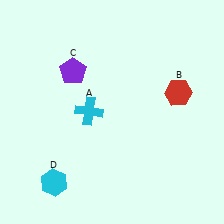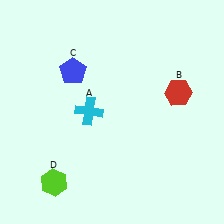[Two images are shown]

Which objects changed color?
C changed from purple to blue. D changed from cyan to lime.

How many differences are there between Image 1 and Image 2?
There are 2 differences between the two images.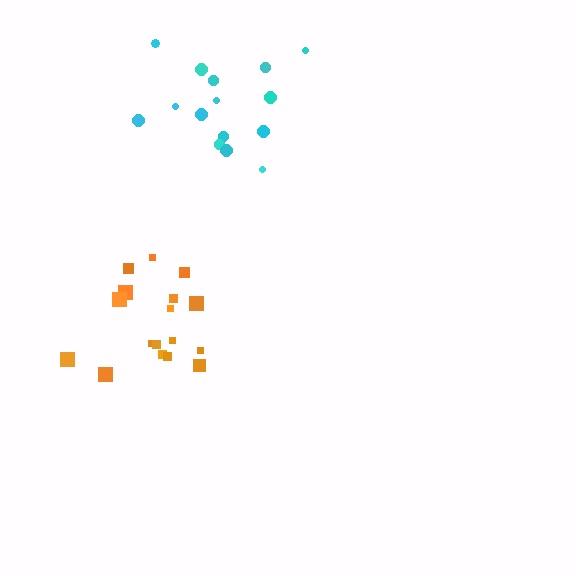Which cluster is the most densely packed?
Cyan.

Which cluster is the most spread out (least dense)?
Orange.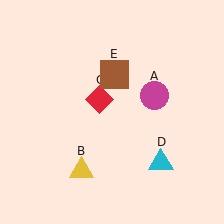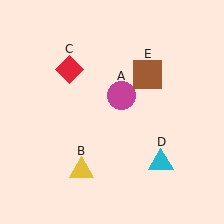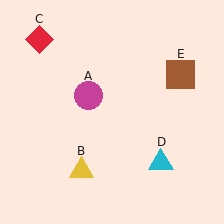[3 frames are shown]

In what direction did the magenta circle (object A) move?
The magenta circle (object A) moved left.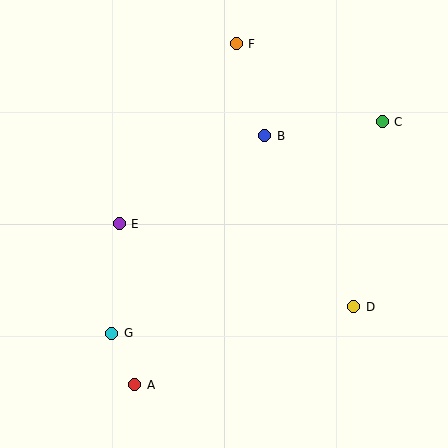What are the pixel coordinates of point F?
Point F is at (236, 44).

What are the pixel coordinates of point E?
Point E is at (119, 224).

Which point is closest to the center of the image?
Point B at (265, 136) is closest to the center.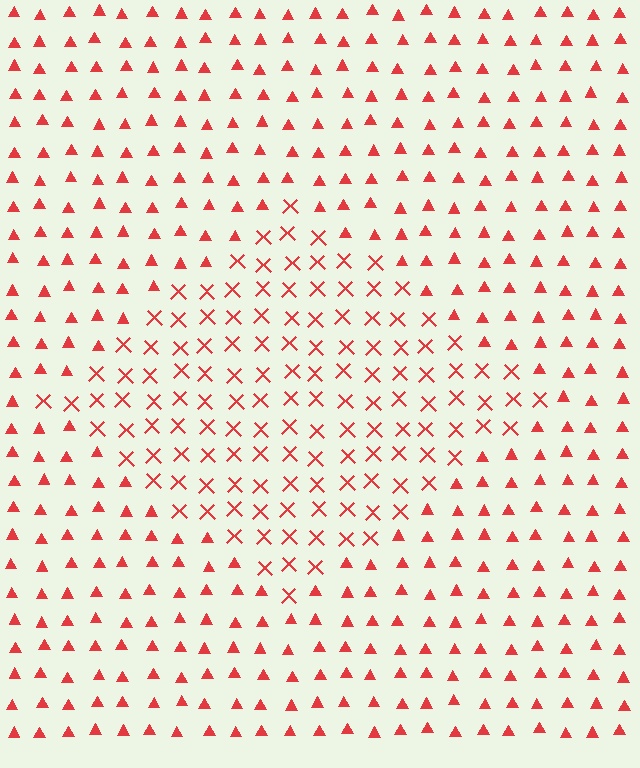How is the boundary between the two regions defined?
The boundary is defined by a change in element shape: X marks inside vs. triangles outside. All elements share the same color and spacing.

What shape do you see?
I see a diamond.